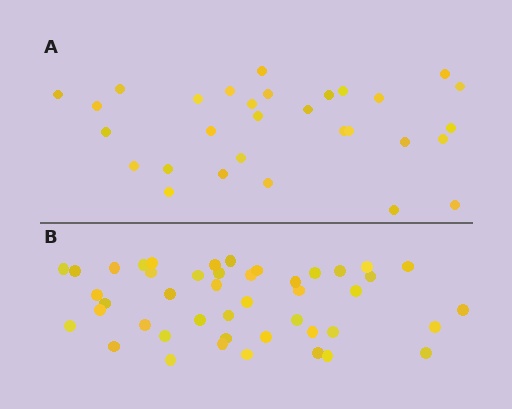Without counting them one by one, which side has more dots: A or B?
Region B (the bottom region) has more dots.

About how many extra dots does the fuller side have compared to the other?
Region B has approximately 15 more dots than region A.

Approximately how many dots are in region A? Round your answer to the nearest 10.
About 30 dots.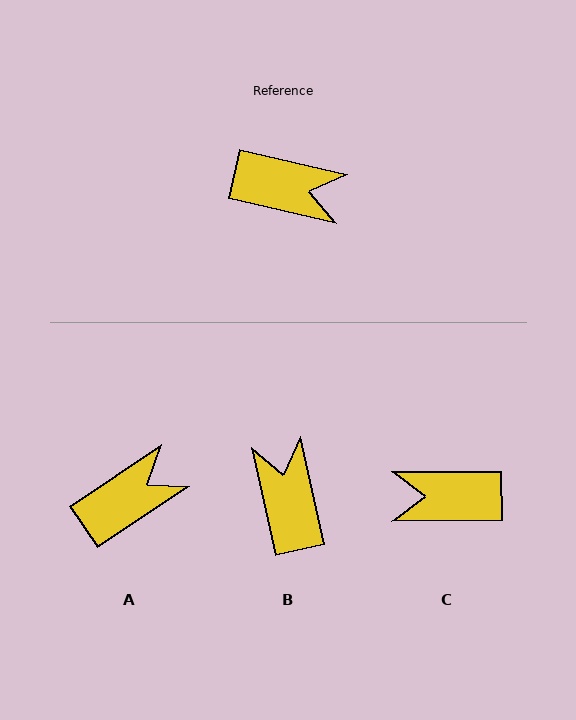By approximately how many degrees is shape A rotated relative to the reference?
Approximately 47 degrees counter-clockwise.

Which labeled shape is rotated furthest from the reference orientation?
C, about 167 degrees away.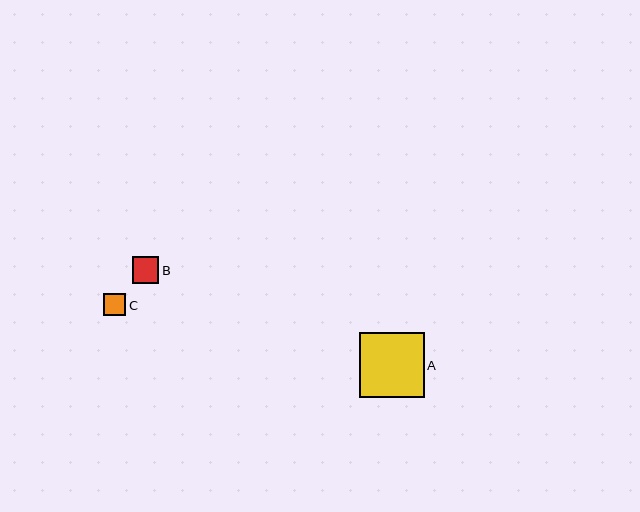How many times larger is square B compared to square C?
Square B is approximately 1.2 times the size of square C.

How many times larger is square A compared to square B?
Square A is approximately 2.4 times the size of square B.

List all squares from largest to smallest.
From largest to smallest: A, B, C.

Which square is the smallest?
Square C is the smallest with a size of approximately 22 pixels.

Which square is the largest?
Square A is the largest with a size of approximately 64 pixels.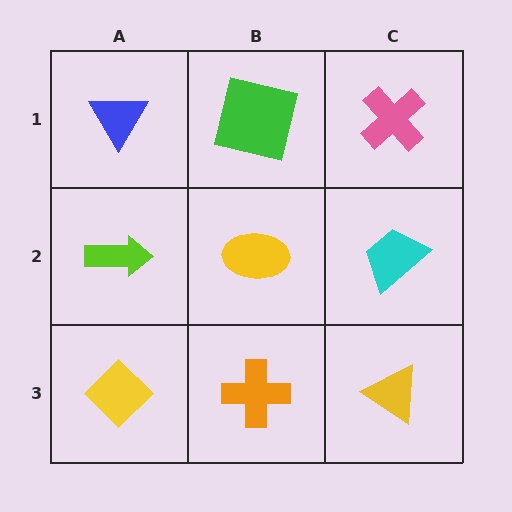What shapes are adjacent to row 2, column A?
A blue triangle (row 1, column A), a yellow diamond (row 3, column A), a yellow ellipse (row 2, column B).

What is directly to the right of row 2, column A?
A yellow ellipse.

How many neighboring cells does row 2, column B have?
4.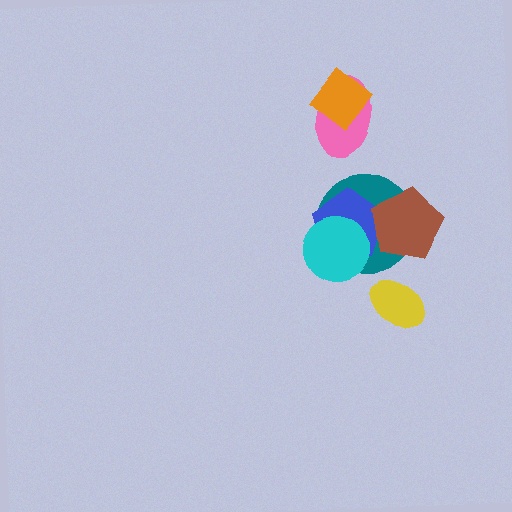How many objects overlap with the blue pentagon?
3 objects overlap with the blue pentagon.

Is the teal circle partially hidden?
Yes, it is partially covered by another shape.